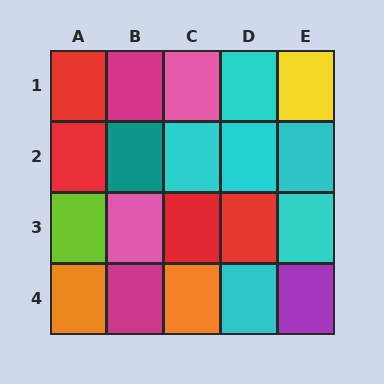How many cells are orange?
2 cells are orange.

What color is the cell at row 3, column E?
Cyan.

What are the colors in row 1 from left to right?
Red, magenta, pink, cyan, yellow.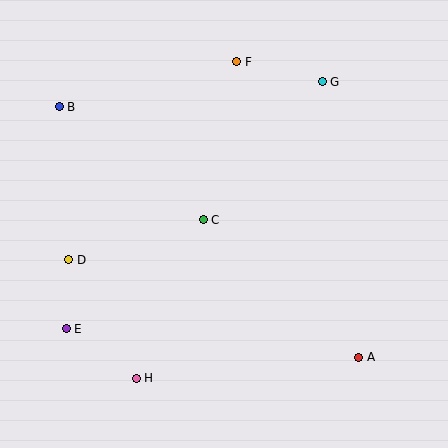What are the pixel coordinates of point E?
Point E is at (66, 329).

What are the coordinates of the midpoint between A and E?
The midpoint between A and E is at (212, 343).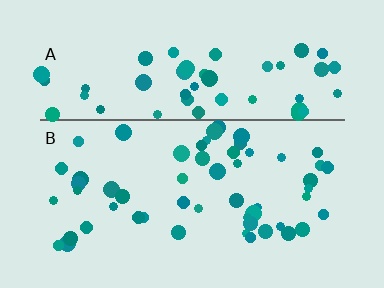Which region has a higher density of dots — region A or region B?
A (the top).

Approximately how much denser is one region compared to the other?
Approximately 1.0× — region A over region B.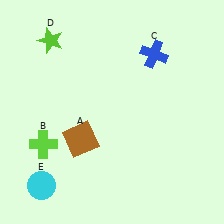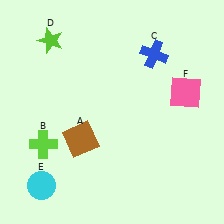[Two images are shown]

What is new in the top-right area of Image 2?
A pink square (F) was added in the top-right area of Image 2.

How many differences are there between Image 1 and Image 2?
There is 1 difference between the two images.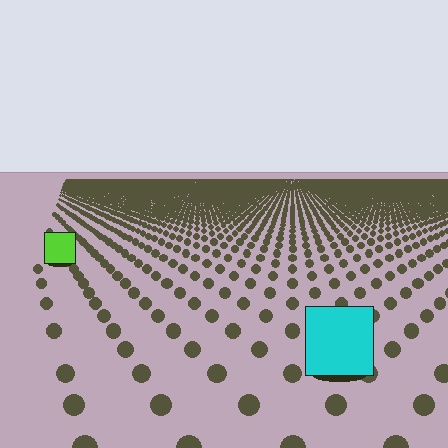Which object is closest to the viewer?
The cyan square is closest. The texture marks near it are larger and more spread out.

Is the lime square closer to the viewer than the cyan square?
No. The cyan square is closer — you can tell from the texture gradient: the ground texture is coarser near it.